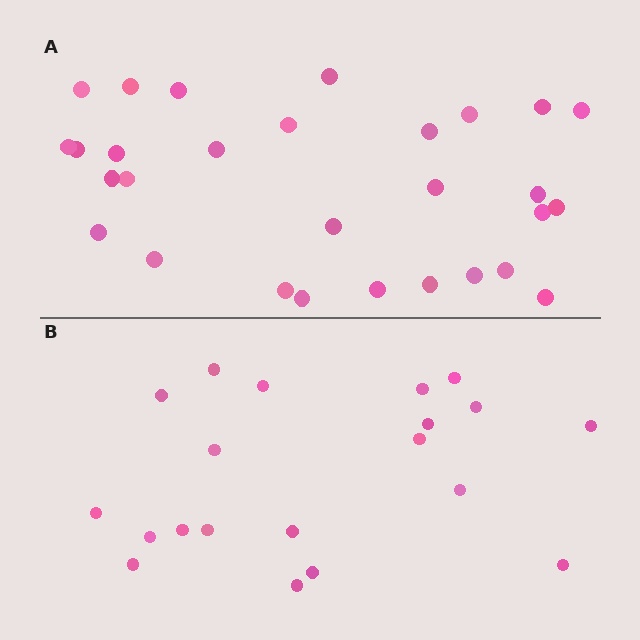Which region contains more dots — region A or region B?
Region A (the top region) has more dots.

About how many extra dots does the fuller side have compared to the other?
Region A has roughly 8 or so more dots than region B.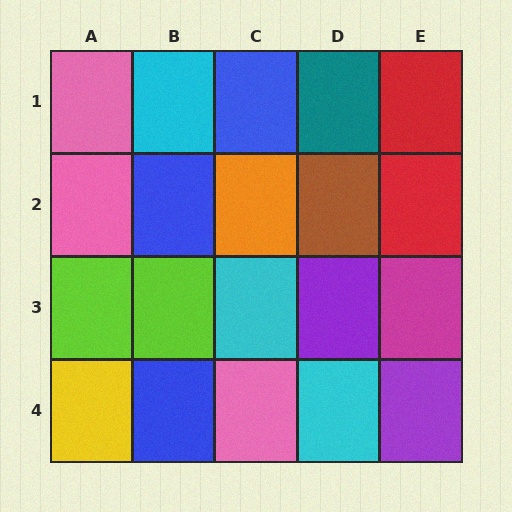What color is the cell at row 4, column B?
Blue.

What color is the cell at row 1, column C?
Blue.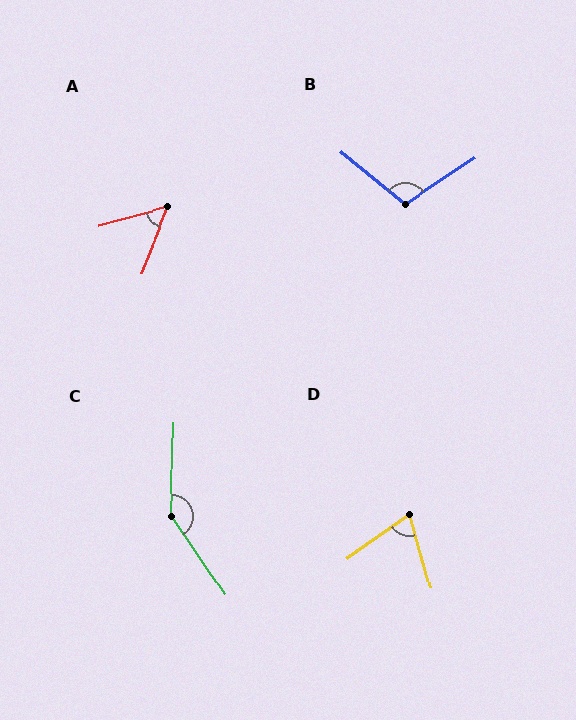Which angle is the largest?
C, at approximately 144 degrees.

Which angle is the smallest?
A, at approximately 53 degrees.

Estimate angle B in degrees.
Approximately 108 degrees.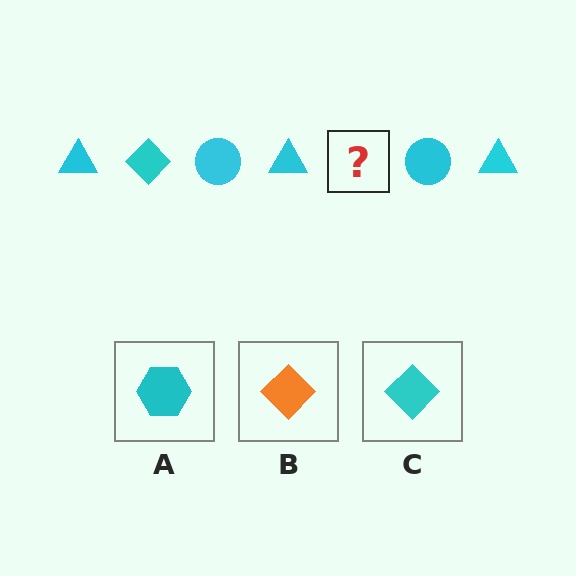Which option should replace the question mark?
Option C.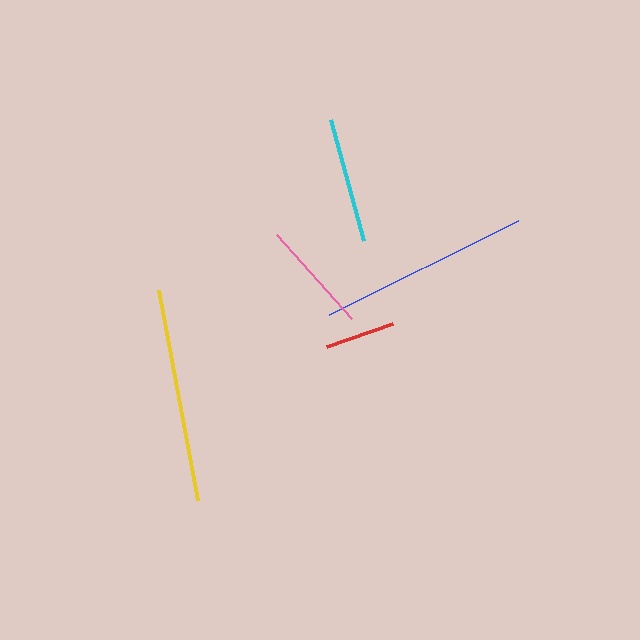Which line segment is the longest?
The yellow line is the longest at approximately 213 pixels.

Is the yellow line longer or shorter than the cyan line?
The yellow line is longer than the cyan line.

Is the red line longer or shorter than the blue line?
The blue line is longer than the red line.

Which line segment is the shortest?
The red line is the shortest at approximately 70 pixels.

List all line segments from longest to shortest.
From longest to shortest: yellow, blue, cyan, pink, red.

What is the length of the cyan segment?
The cyan segment is approximately 125 pixels long.